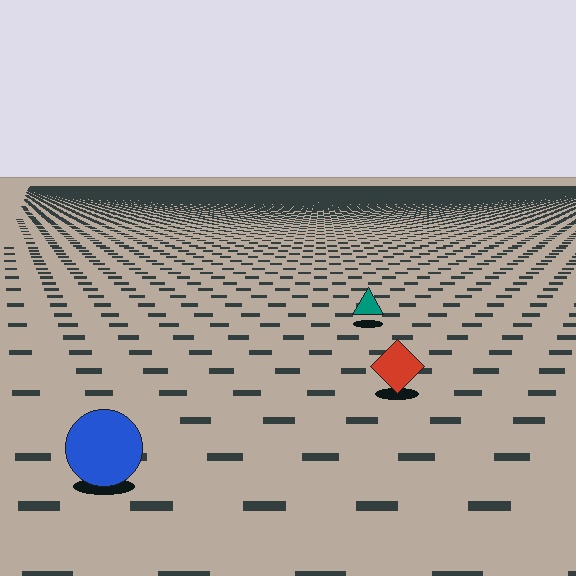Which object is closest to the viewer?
The blue circle is closest. The texture marks near it are larger and more spread out.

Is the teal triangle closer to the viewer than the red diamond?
No. The red diamond is closer — you can tell from the texture gradient: the ground texture is coarser near it.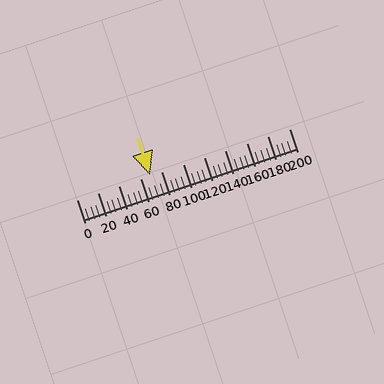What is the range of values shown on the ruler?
The ruler shows values from 0 to 200.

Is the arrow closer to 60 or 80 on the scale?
The arrow is closer to 60.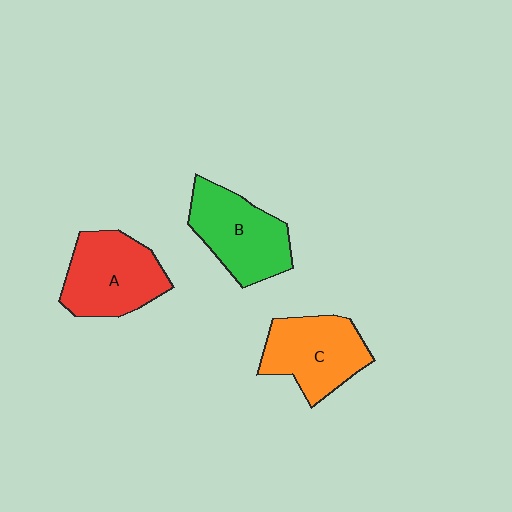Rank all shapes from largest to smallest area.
From largest to smallest: A (red), B (green), C (orange).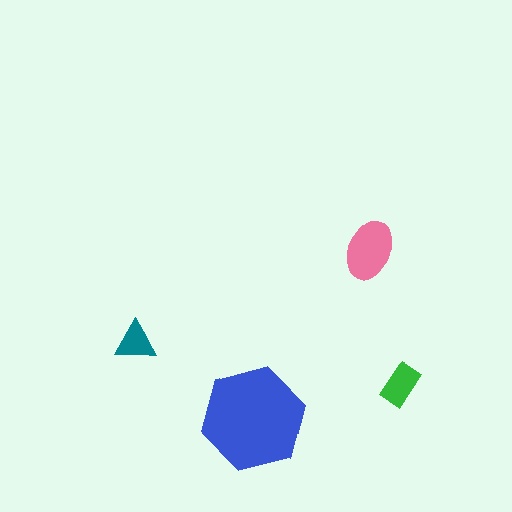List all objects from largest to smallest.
The blue hexagon, the pink ellipse, the green rectangle, the teal triangle.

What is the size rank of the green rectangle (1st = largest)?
3rd.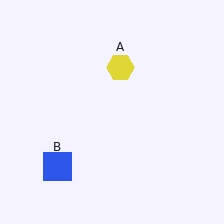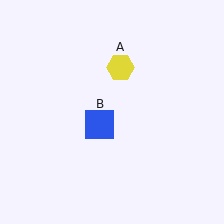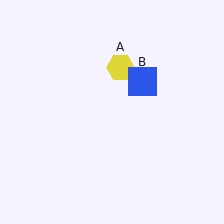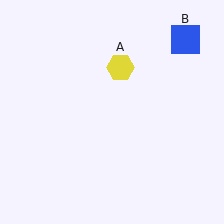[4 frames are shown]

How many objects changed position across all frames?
1 object changed position: blue square (object B).